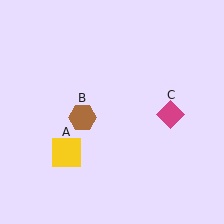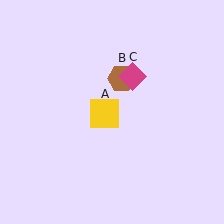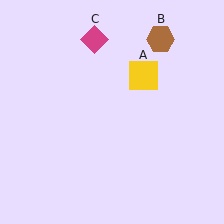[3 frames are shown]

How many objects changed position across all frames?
3 objects changed position: yellow square (object A), brown hexagon (object B), magenta diamond (object C).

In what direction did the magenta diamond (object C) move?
The magenta diamond (object C) moved up and to the left.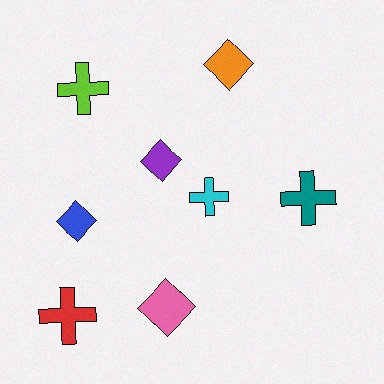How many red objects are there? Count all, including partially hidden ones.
There is 1 red object.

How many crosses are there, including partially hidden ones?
There are 4 crosses.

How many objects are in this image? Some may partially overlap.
There are 8 objects.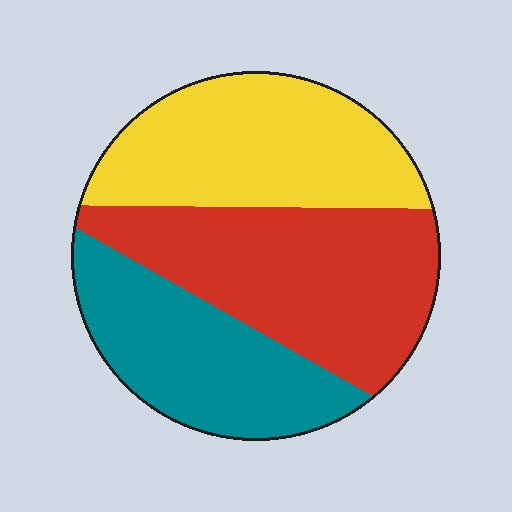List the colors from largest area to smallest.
From largest to smallest: red, yellow, teal.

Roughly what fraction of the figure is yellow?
Yellow covers around 35% of the figure.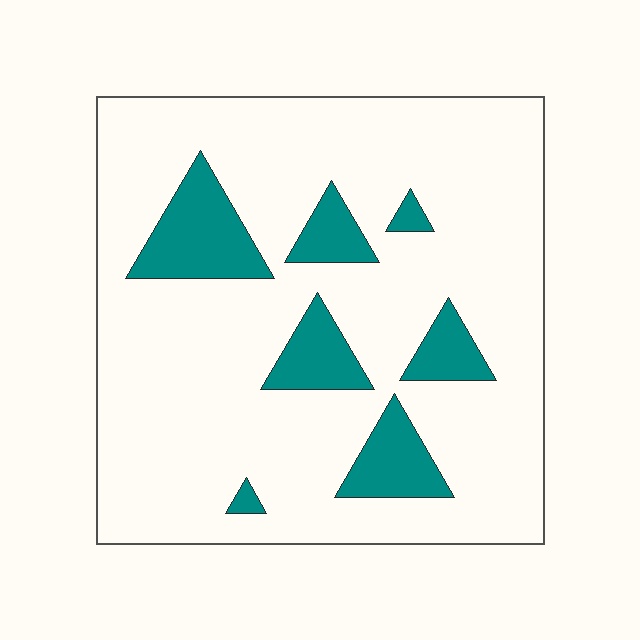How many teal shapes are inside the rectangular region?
7.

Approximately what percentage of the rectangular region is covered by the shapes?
Approximately 15%.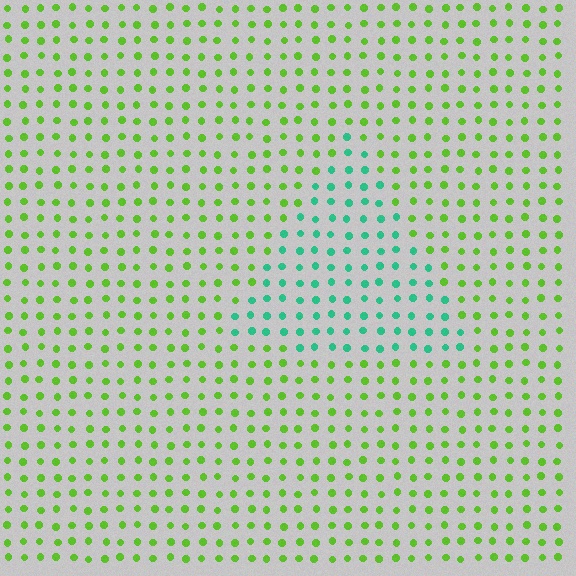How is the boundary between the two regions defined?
The boundary is defined purely by a slight shift in hue (about 57 degrees). Spacing, size, and orientation are identical on both sides.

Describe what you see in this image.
The image is filled with small lime elements in a uniform arrangement. A triangle-shaped region is visible where the elements are tinted to a slightly different hue, forming a subtle color boundary.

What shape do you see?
I see a triangle.